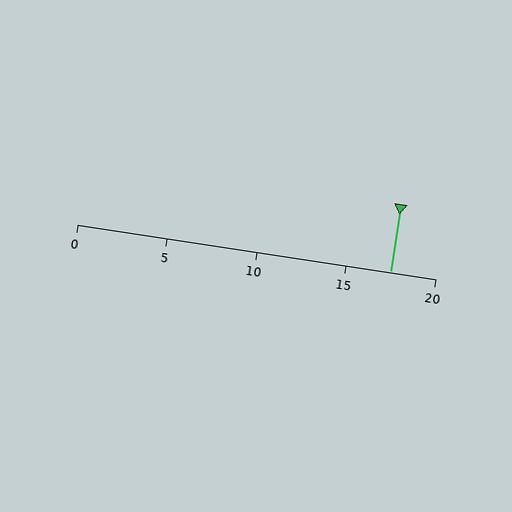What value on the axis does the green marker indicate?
The marker indicates approximately 17.5.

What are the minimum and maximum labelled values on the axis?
The axis runs from 0 to 20.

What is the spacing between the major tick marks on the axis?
The major ticks are spaced 5 apart.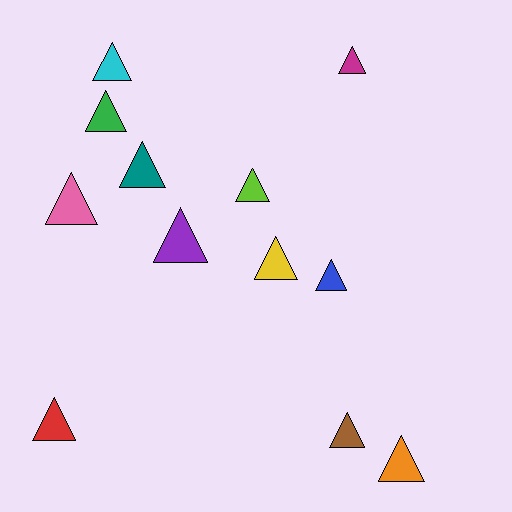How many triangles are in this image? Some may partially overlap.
There are 12 triangles.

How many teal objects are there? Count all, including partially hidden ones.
There is 1 teal object.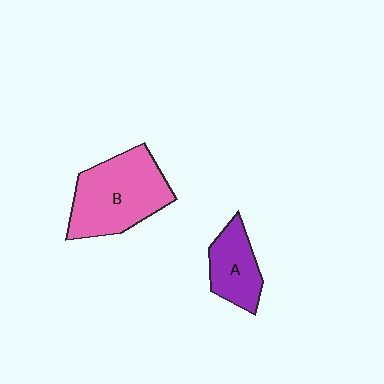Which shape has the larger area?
Shape B (pink).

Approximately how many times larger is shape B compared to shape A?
Approximately 1.9 times.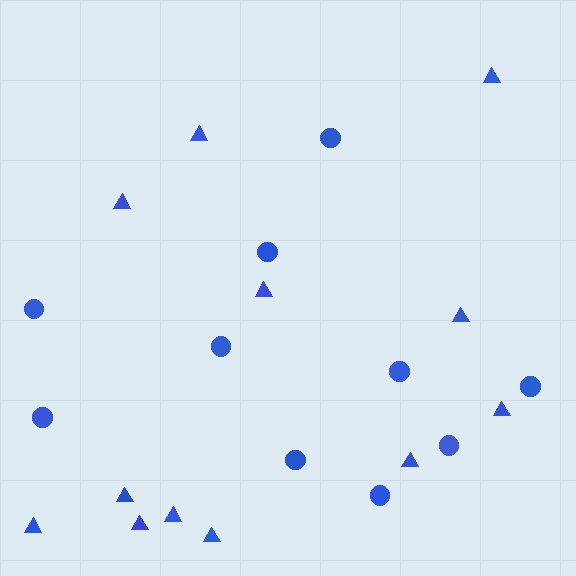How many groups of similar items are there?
There are 2 groups: one group of circles (10) and one group of triangles (12).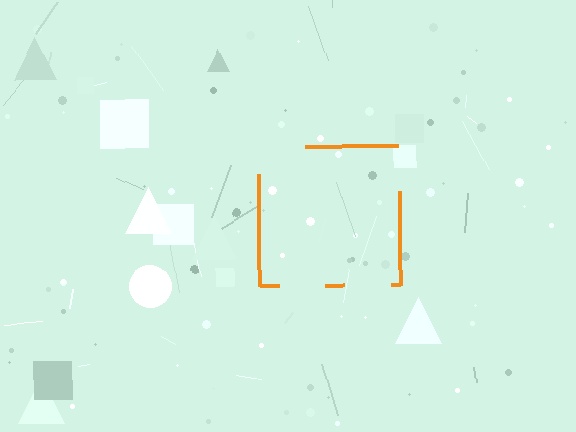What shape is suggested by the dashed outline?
The dashed outline suggests a square.